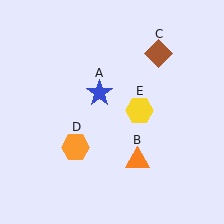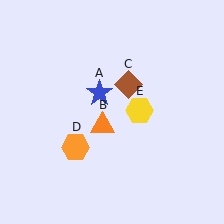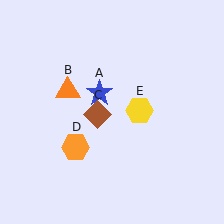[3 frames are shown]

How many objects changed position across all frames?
2 objects changed position: orange triangle (object B), brown diamond (object C).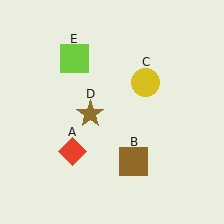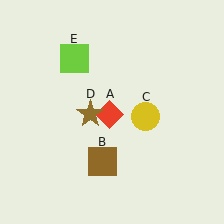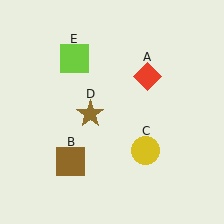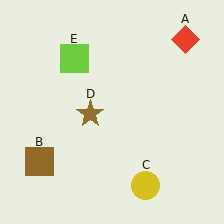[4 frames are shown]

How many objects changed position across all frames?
3 objects changed position: red diamond (object A), brown square (object B), yellow circle (object C).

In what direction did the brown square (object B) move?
The brown square (object B) moved left.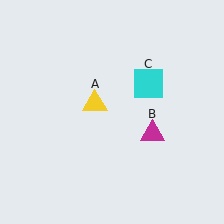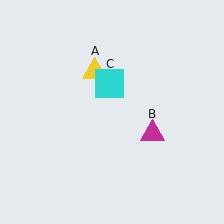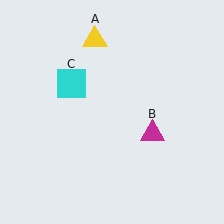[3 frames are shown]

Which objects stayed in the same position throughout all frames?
Magenta triangle (object B) remained stationary.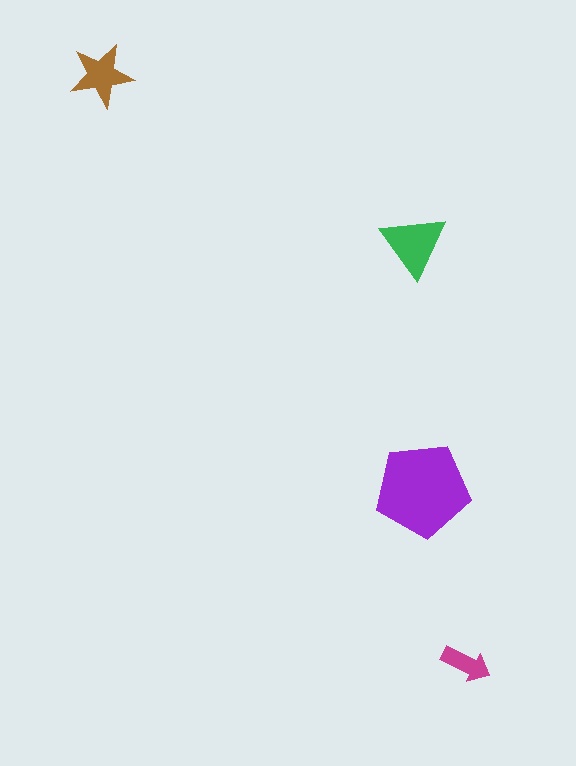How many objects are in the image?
There are 4 objects in the image.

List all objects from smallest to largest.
The magenta arrow, the brown star, the green triangle, the purple pentagon.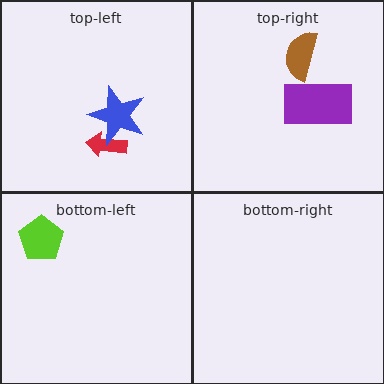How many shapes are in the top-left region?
2.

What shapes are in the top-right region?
The purple rectangle, the brown semicircle.